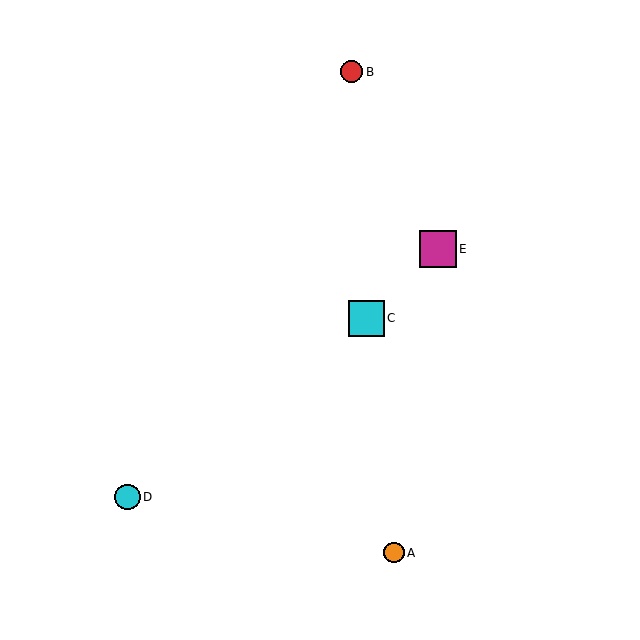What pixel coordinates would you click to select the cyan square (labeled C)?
Click at (366, 318) to select the cyan square C.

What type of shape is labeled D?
Shape D is a cyan circle.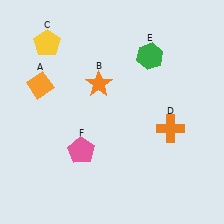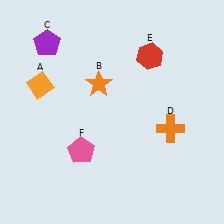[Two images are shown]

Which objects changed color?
C changed from yellow to purple. E changed from green to red.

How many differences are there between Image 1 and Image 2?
There are 2 differences between the two images.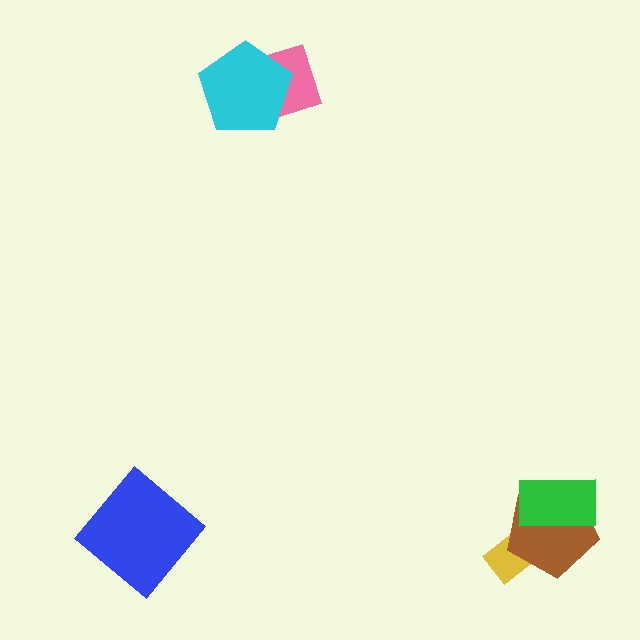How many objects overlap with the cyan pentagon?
1 object overlaps with the cyan pentagon.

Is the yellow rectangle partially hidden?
Yes, it is partially covered by another shape.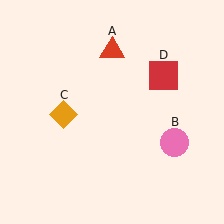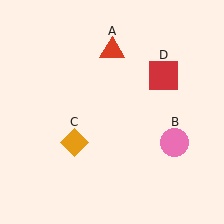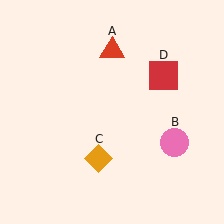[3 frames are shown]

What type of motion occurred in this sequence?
The orange diamond (object C) rotated counterclockwise around the center of the scene.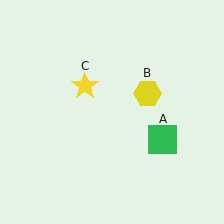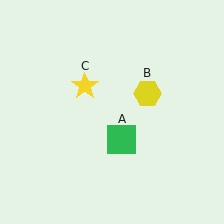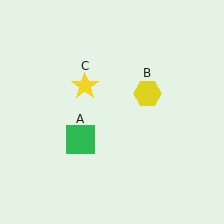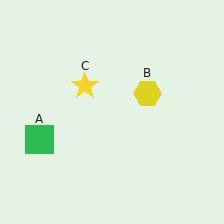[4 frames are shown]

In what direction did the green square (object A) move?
The green square (object A) moved left.